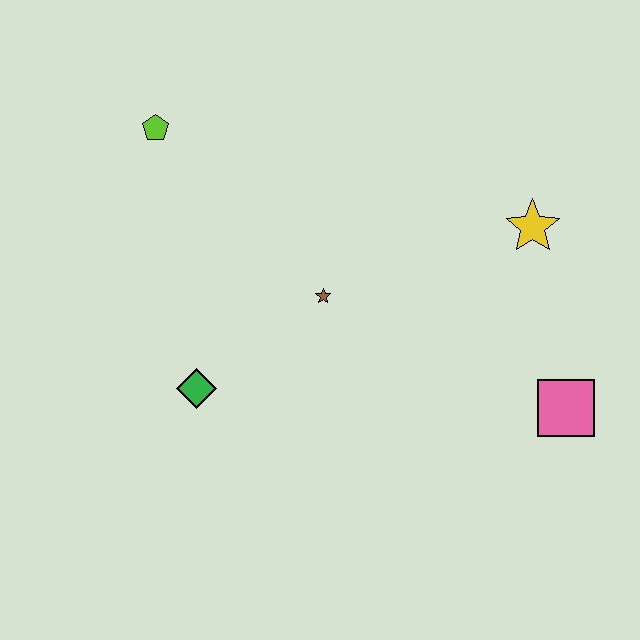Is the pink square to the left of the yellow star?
No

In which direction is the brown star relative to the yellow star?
The brown star is to the left of the yellow star.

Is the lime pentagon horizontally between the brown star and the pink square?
No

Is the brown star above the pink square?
Yes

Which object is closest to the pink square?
The yellow star is closest to the pink square.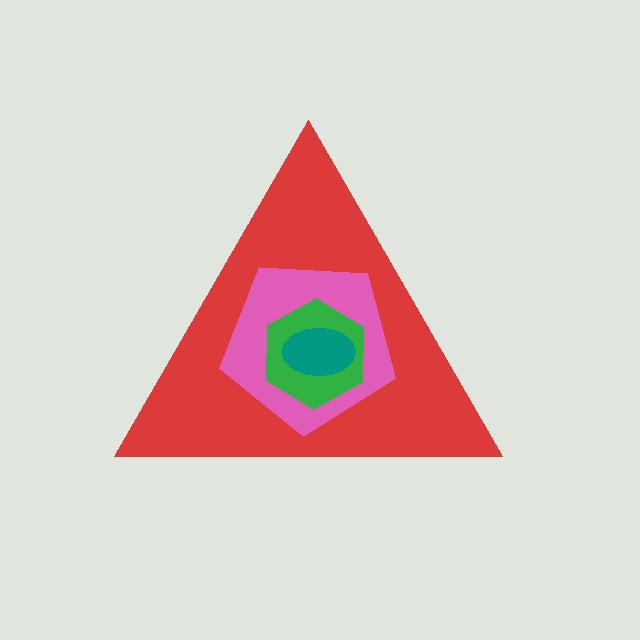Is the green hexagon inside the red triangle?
Yes.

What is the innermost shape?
The teal ellipse.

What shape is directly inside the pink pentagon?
The green hexagon.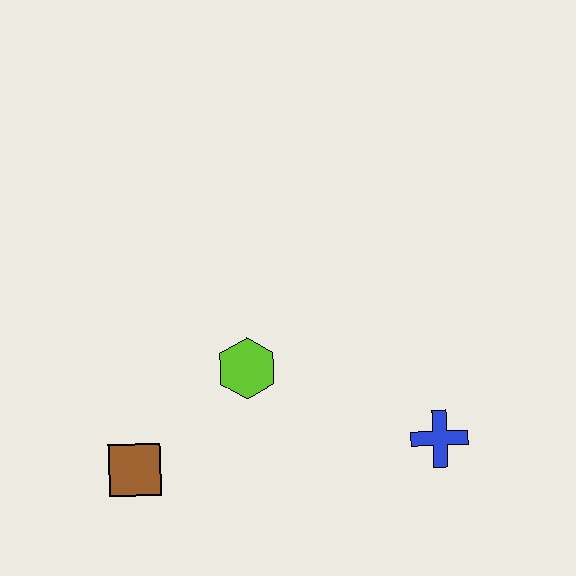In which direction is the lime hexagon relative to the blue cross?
The lime hexagon is to the left of the blue cross.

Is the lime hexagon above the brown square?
Yes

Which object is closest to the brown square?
The lime hexagon is closest to the brown square.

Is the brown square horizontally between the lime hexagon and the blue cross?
No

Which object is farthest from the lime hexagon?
The blue cross is farthest from the lime hexagon.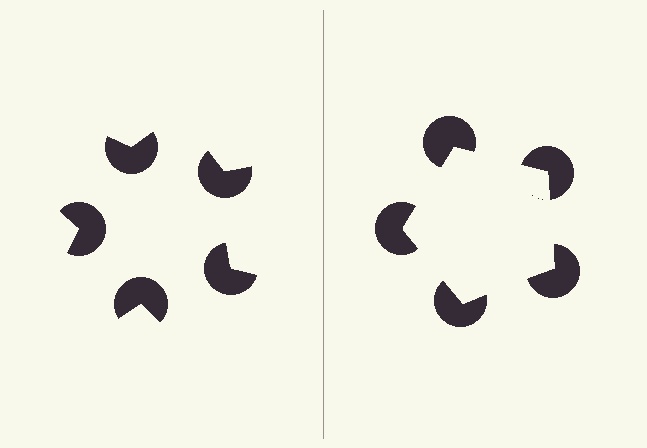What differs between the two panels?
The pac-man discs are positioned identically on both sides; only the wedge orientations differ. On the right they align to a pentagon; on the left they are misaligned.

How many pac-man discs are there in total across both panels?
10 — 5 on each side.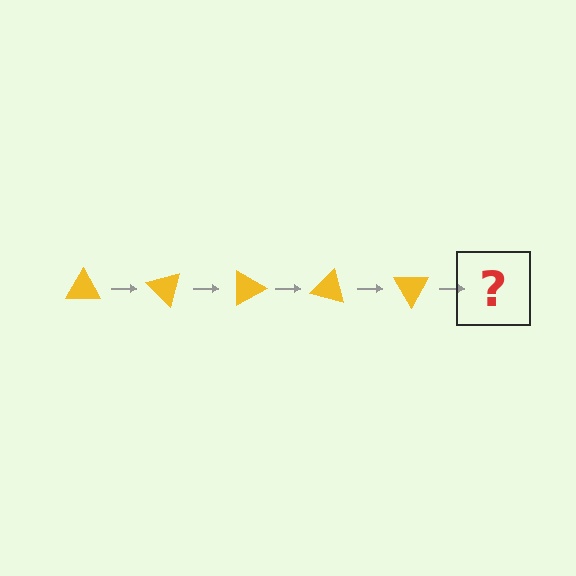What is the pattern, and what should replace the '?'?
The pattern is that the triangle rotates 45 degrees each step. The '?' should be a yellow triangle rotated 225 degrees.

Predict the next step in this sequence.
The next step is a yellow triangle rotated 225 degrees.